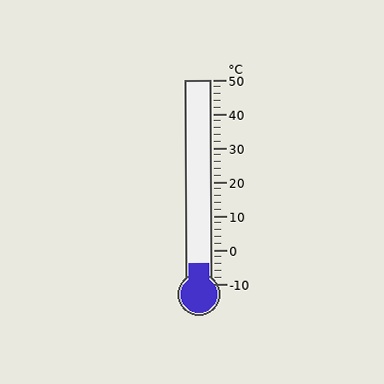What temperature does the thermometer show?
The thermometer shows approximately -4°C.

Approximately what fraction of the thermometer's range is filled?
The thermometer is filled to approximately 10% of its range.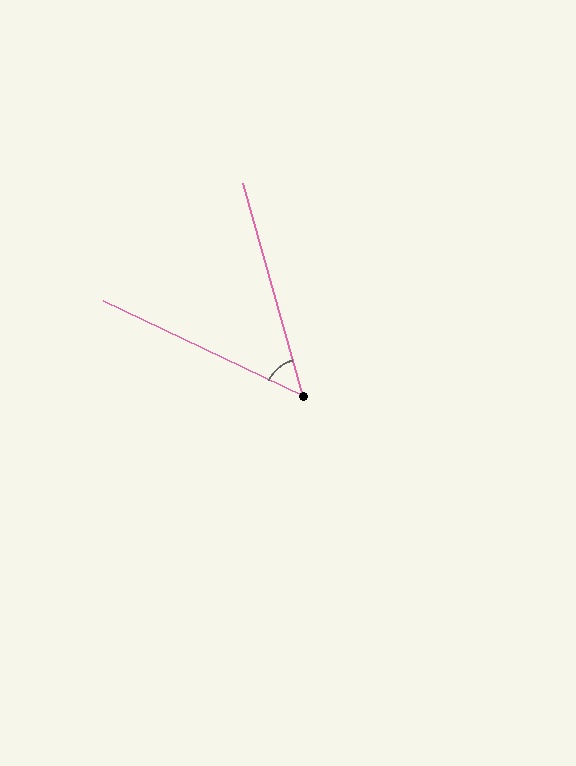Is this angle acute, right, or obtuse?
It is acute.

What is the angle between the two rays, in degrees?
Approximately 49 degrees.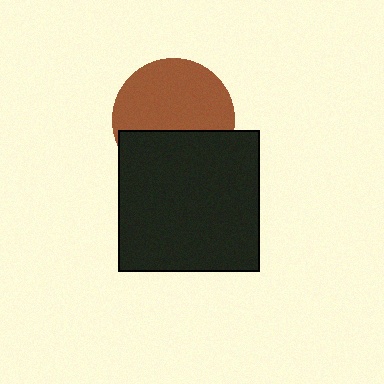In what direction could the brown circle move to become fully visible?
The brown circle could move up. That would shift it out from behind the black square entirely.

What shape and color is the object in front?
The object in front is a black square.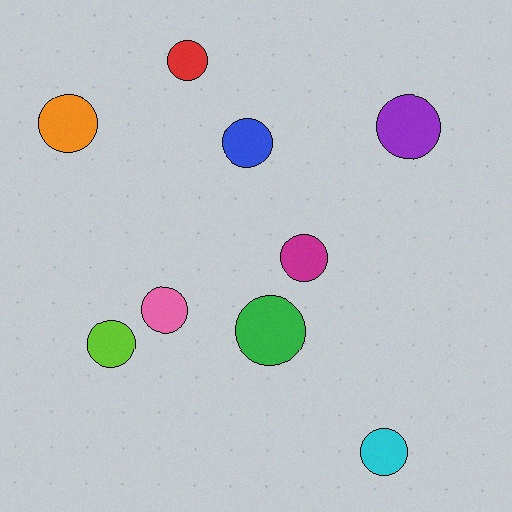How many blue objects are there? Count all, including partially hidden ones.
There is 1 blue object.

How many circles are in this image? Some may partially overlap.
There are 9 circles.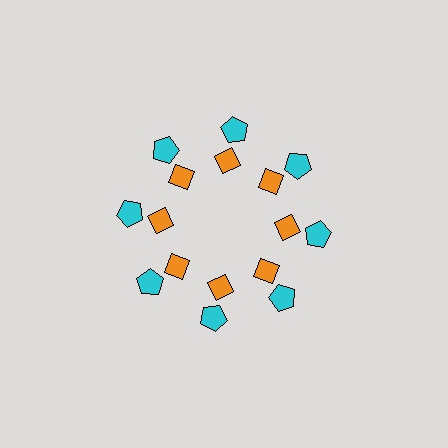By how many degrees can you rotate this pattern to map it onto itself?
The pattern maps onto itself every 45 degrees of rotation.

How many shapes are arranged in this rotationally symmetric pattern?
There are 16 shapes, arranged in 8 groups of 2.